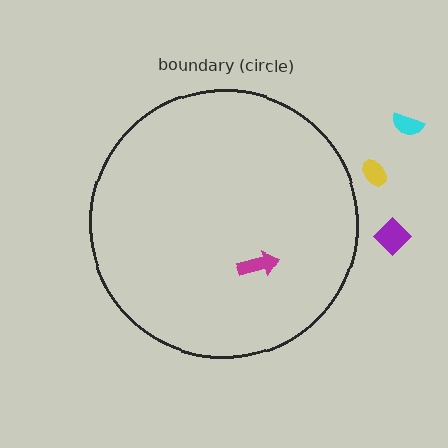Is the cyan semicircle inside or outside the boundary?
Outside.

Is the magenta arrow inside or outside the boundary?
Inside.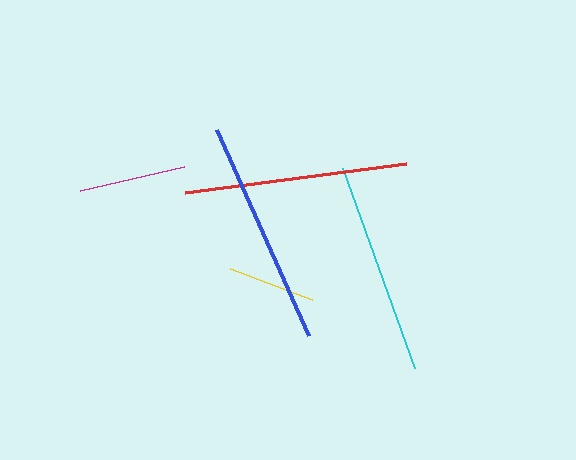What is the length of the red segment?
The red segment is approximately 223 pixels long.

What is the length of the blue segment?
The blue segment is approximately 225 pixels long.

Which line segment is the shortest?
The yellow line is the shortest at approximately 87 pixels.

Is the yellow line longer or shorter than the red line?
The red line is longer than the yellow line.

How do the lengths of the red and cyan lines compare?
The red and cyan lines are approximately the same length.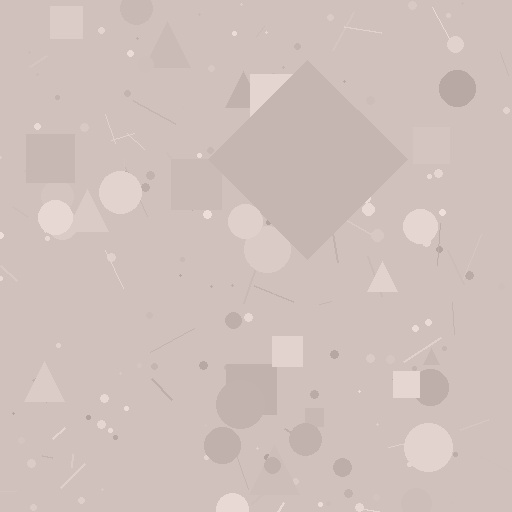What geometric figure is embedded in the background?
A diamond is embedded in the background.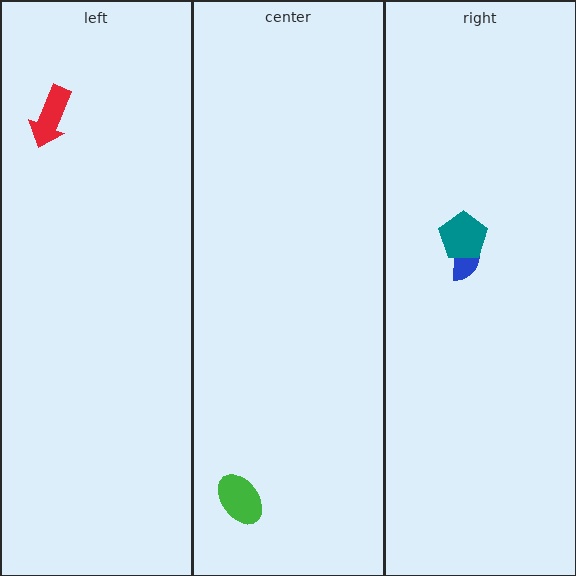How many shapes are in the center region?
1.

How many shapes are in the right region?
2.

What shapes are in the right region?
The blue semicircle, the teal pentagon.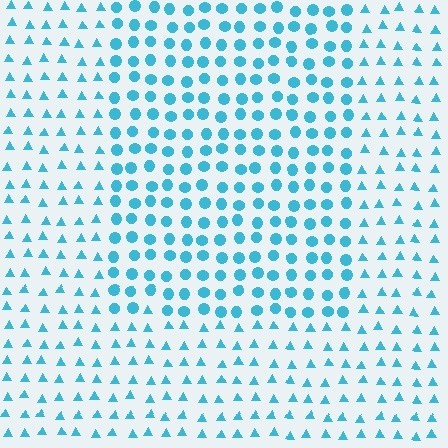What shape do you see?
I see a rectangle.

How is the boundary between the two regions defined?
The boundary is defined by a change in element shape: circles inside vs. triangles outside. All elements share the same color and spacing.